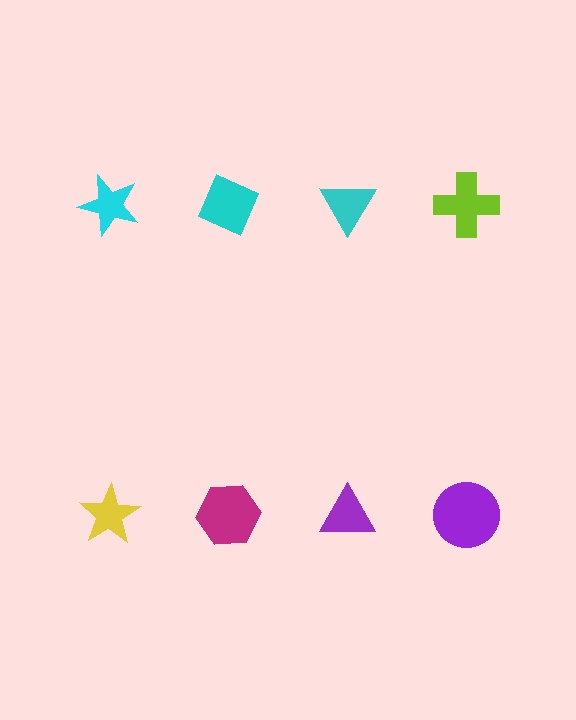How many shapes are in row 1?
4 shapes.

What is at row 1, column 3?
A cyan triangle.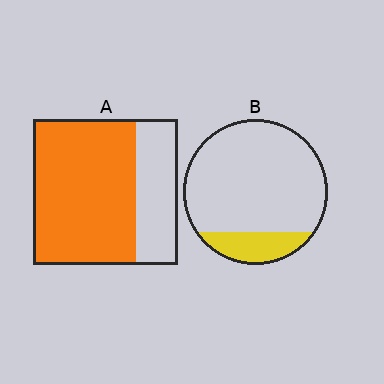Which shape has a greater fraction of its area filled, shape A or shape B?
Shape A.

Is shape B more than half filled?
No.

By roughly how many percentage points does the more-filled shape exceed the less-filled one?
By roughly 55 percentage points (A over B).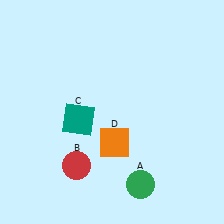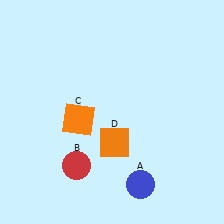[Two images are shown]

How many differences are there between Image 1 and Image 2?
There are 2 differences between the two images.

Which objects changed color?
A changed from green to blue. C changed from teal to orange.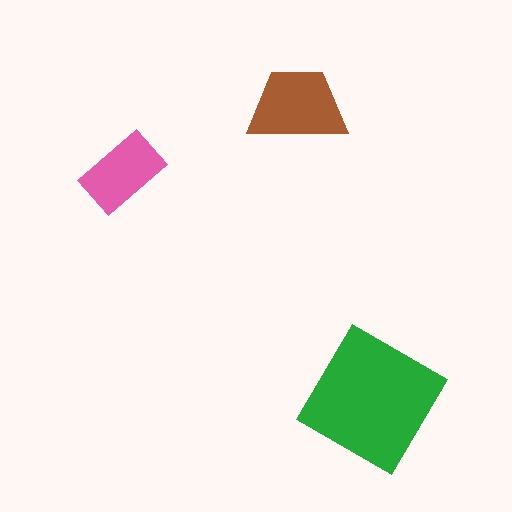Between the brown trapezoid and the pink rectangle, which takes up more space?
The brown trapezoid.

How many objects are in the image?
There are 3 objects in the image.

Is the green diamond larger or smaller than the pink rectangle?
Larger.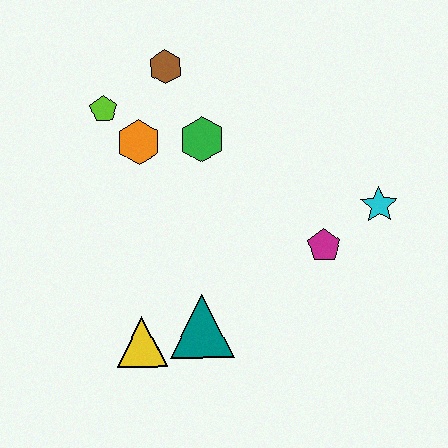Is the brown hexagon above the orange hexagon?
Yes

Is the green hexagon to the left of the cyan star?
Yes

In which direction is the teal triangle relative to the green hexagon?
The teal triangle is below the green hexagon.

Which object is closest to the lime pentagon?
The orange hexagon is closest to the lime pentagon.